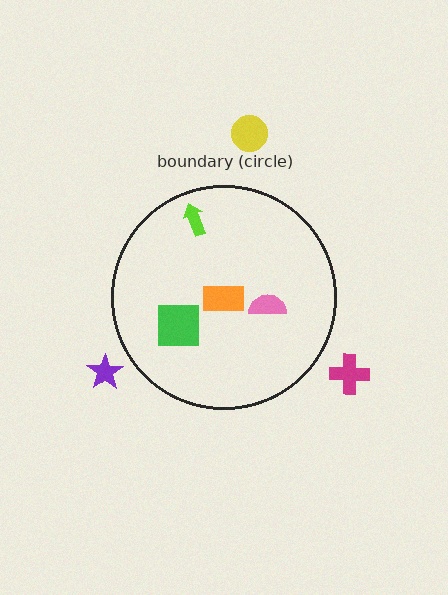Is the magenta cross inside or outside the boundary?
Outside.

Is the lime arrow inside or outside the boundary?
Inside.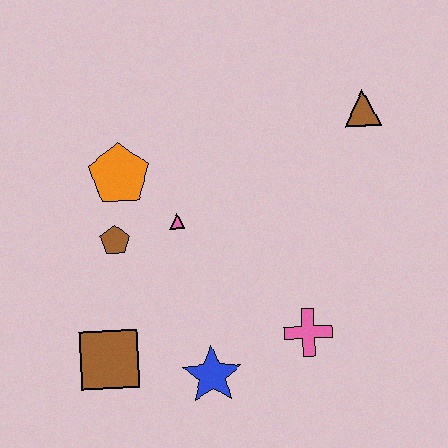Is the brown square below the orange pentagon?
Yes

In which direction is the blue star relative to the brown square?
The blue star is to the right of the brown square.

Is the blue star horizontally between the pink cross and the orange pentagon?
Yes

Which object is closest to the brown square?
The blue star is closest to the brown square.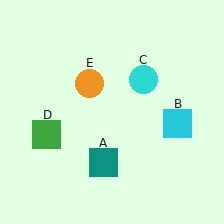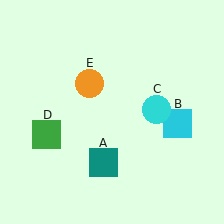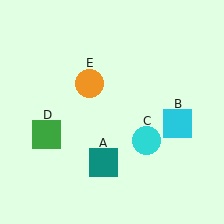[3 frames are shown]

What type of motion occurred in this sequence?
The cyan circle (object C) rotated clockwise around the center of the scene.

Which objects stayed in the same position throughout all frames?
Teal square (object A) and cyan square (object B) and green square (object D) and orange circle (object E) remained stationary.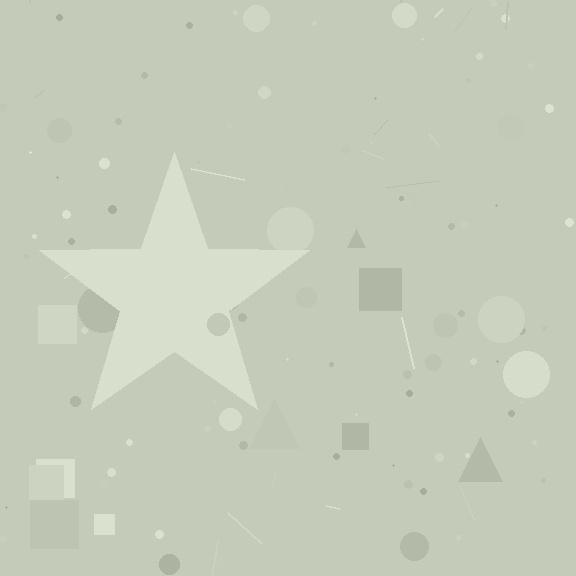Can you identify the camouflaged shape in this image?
The camouflaged shape is a star.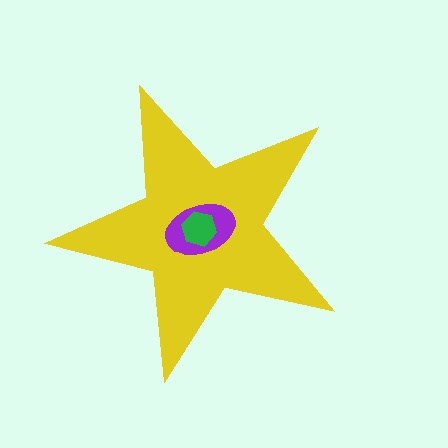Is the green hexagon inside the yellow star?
Yes.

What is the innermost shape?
The green hexagon.